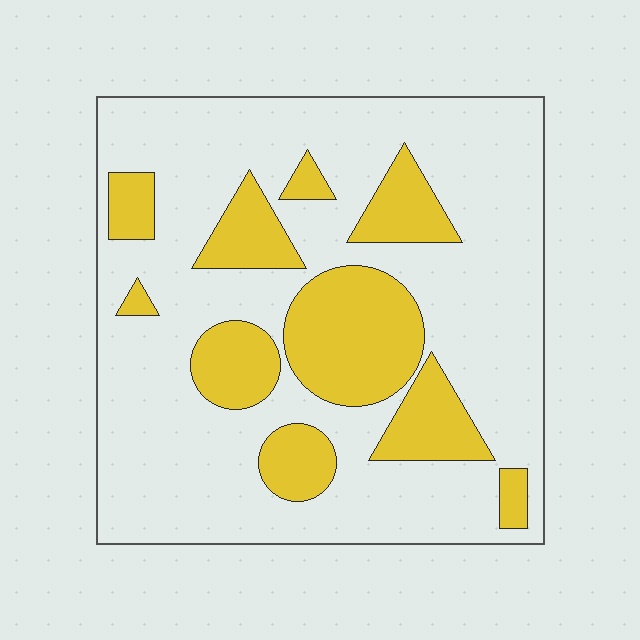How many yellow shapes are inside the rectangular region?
10.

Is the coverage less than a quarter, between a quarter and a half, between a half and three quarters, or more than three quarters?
Between a quarter and a half.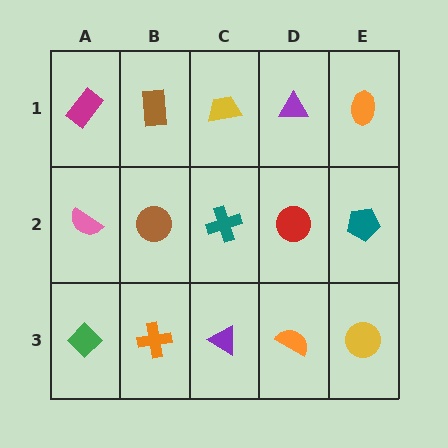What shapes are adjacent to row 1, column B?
A brown circle (row 2, column B), a magenta rectangle (row 1, column A), a yellow trapezoid (row 1, column C).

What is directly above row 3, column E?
A teal pentagon.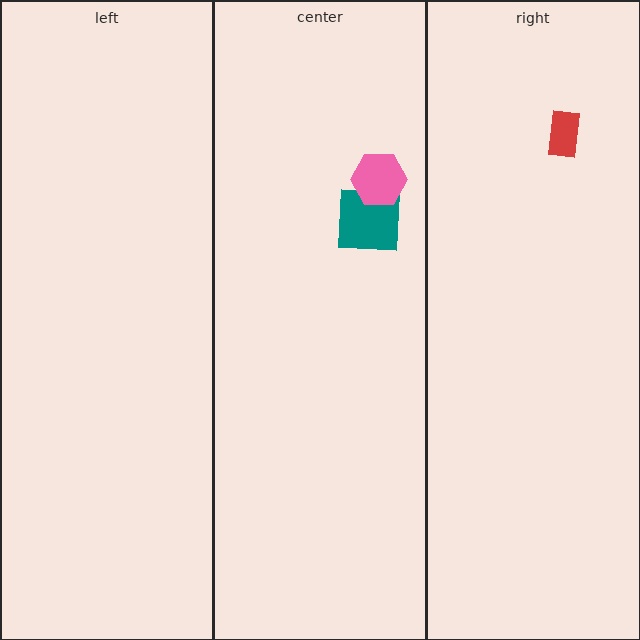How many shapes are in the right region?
1.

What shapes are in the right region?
The red rectangle.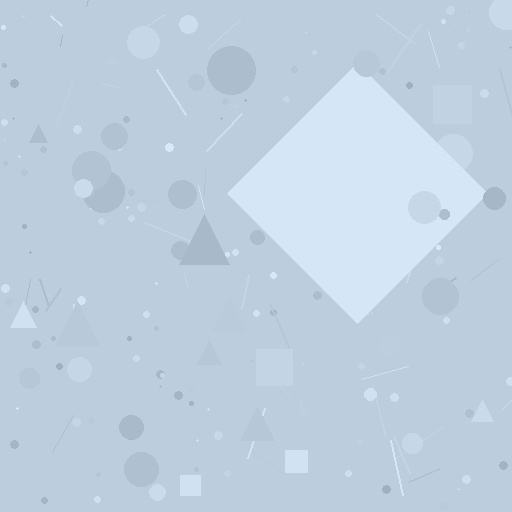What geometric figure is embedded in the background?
A diamond is embedded in the background.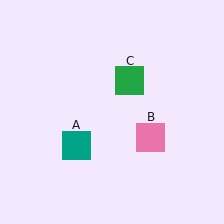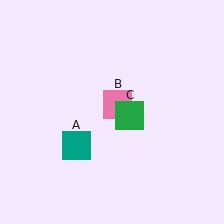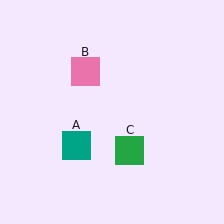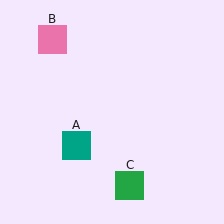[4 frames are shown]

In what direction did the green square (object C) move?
The green square (object C) moved down.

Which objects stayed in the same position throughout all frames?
Teal square (object A) remained stationary.